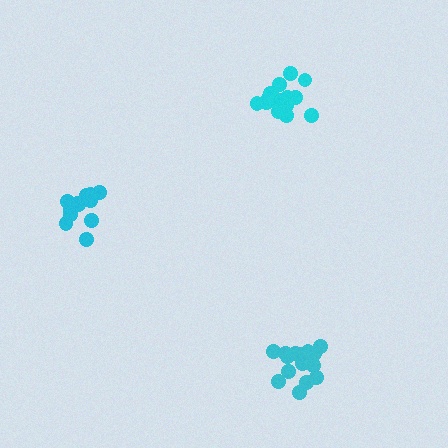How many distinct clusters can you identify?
There are 3 distinct clusters.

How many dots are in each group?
Group 1: 16 dots, Group 2: 16 dots, Group 3: 12 dots (44 total).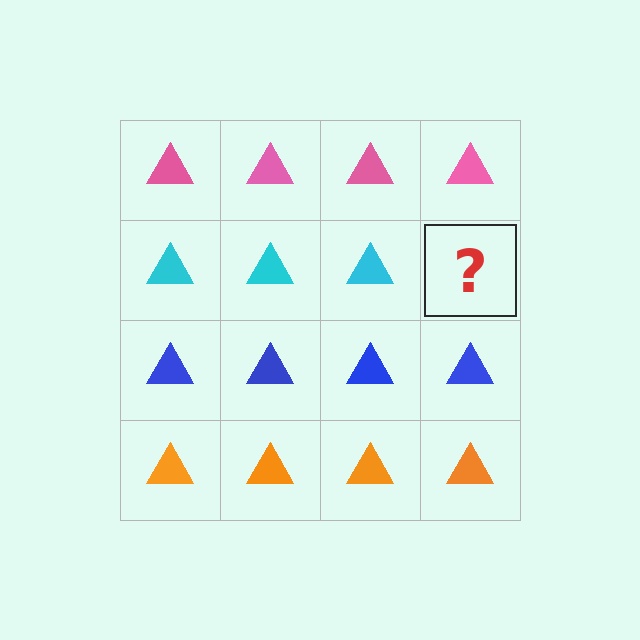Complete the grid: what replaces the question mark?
The question mark should be replaced with a cyan triangle.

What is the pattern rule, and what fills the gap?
The rule is that each row has a consistent color. The gap should be filled with a cyan triangle.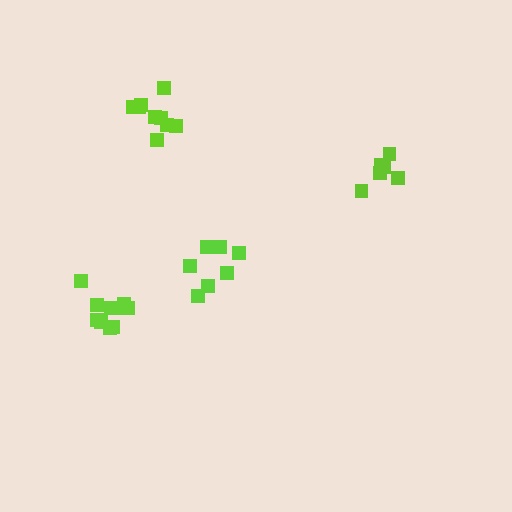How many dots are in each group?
Group 1: 9 dots, Group 2: 6 dots, Group 3: 7 dots, Group 4: 11 dots (33 total).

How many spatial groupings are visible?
There are 4 spatial groupings.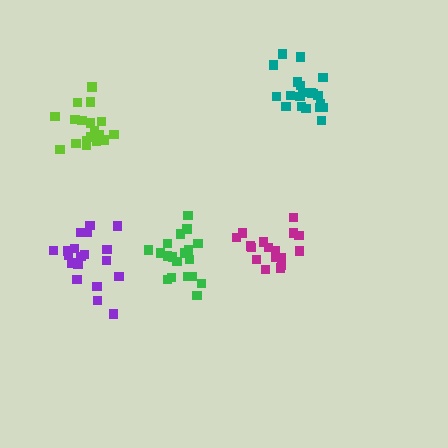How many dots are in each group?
Group 1: 20 dots, Group 2: 20 dots, Group 3: 19 dots, Group 4: 17 dots, Group 5: 18 dots (94 total).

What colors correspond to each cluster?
The clusters are colored: purple, teal, green, magenta, lime.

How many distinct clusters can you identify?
There are 5 distinct clusters.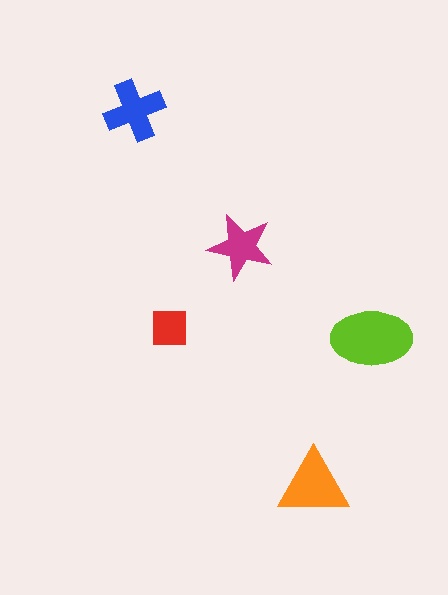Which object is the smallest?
The red square.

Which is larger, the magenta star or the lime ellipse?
The lime ellipse.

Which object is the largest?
The lime ellipse.